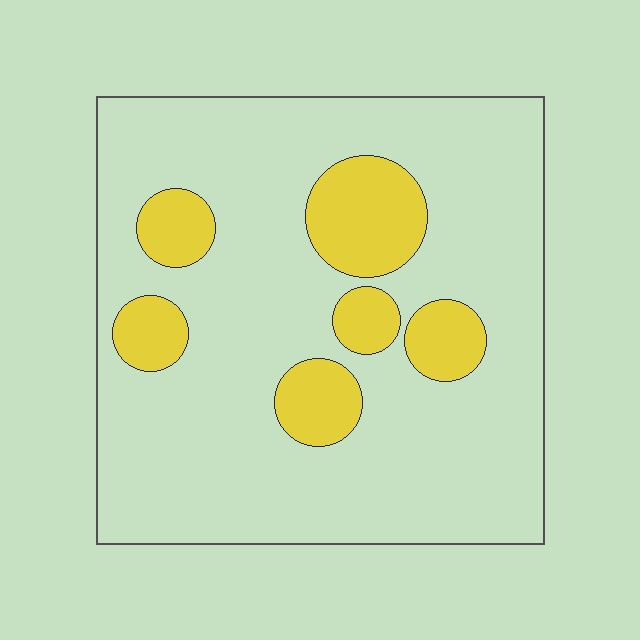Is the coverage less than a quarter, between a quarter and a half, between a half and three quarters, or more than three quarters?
Less than a quarter.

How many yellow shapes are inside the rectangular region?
6.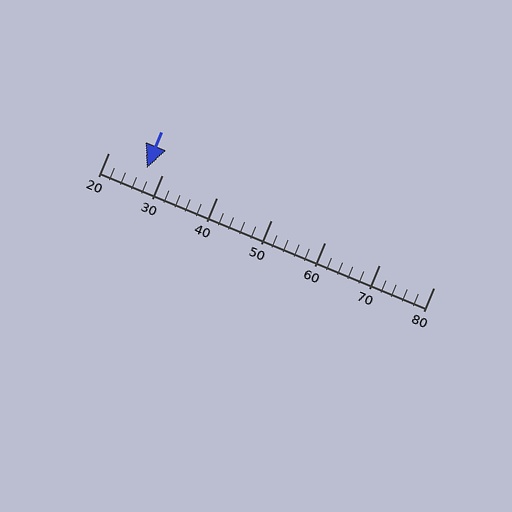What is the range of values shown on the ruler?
The ruler shows values from 20 to 80.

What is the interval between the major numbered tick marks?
The major tick marks are spaced 10 units apart.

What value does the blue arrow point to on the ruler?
The blue arrow points to approximately 27.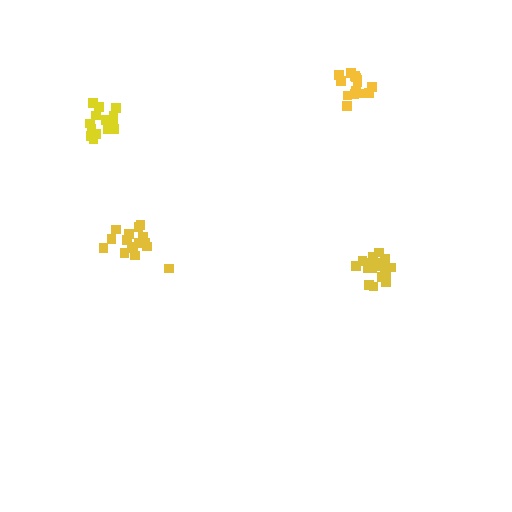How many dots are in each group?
Group 1: 20 dots, Group 2: 16 dots, Group 3: 17 dots, Group 4: 15 dots (68 total).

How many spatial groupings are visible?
There are 4 spatial groupings.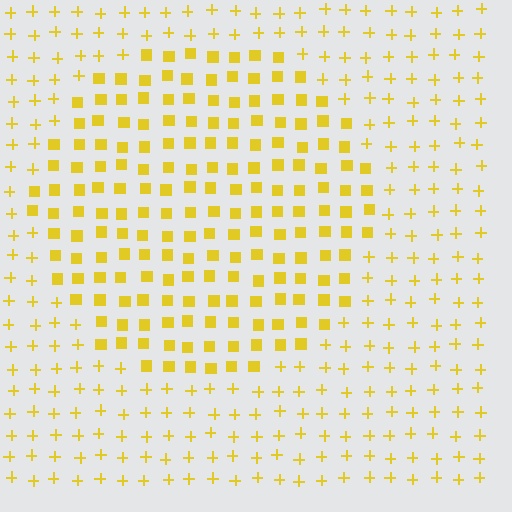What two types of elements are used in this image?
The image uses squares inside the circle region and plus signs outside it.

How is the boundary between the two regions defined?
The boundary is defined by a change in element shape: squares inside vs. plus signs outside. All elements share the same color and spacing.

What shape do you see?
I see a circle.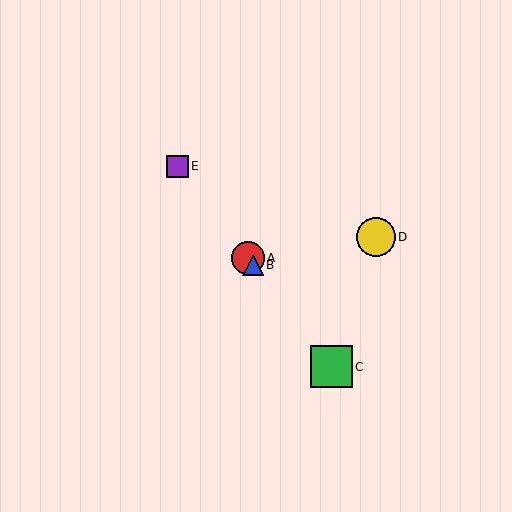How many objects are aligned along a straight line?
4 objects (A, B, C, E) are aligned along a straight line.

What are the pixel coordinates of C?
Object C is at (331, 367).